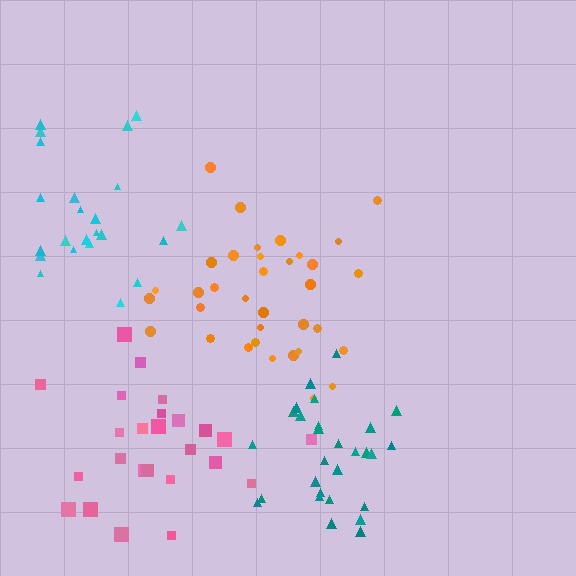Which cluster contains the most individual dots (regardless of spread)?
Orange (35).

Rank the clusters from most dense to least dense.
teal, orange, cyan, pink.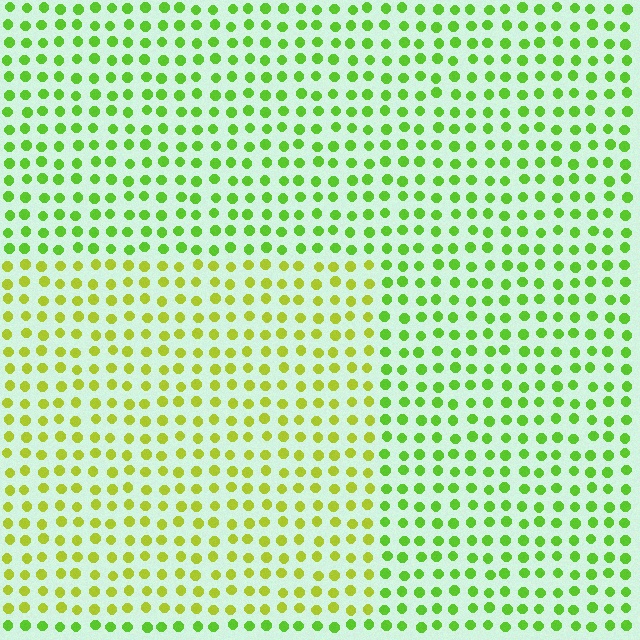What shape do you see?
I see a rectangle.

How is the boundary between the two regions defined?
The boundary is defined purely by a slight shift in hue (about 31 degrees). Spacing, size, and orientation are identical on both sides.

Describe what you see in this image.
The image is filled with small lime elements in a uniform arrangement. A rectangle-shaped region is visible where the elements are tinted to a slightly different hue, forming a subtle color boundary.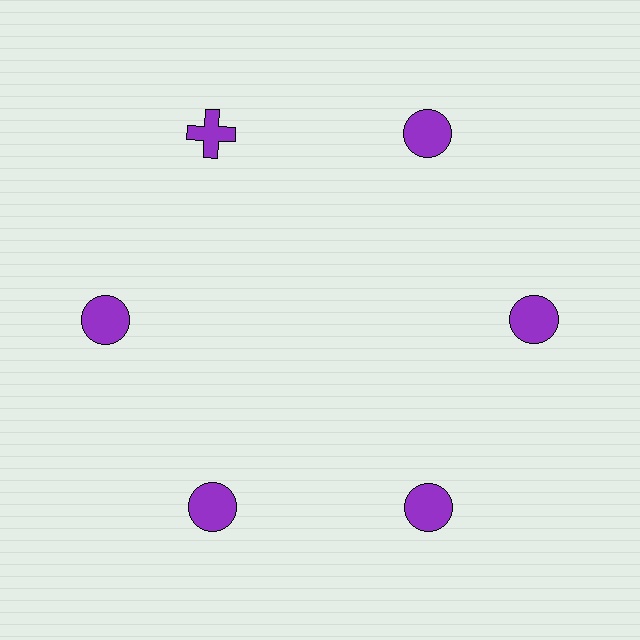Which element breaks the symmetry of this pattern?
The purple cross at roughly the 11 o'clock position breaks the symmetry. All other shapes are purple circles.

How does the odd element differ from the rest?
It has a different shape: cross instead of circle.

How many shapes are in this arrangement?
There are 6 shapes arranged in a ring pattern.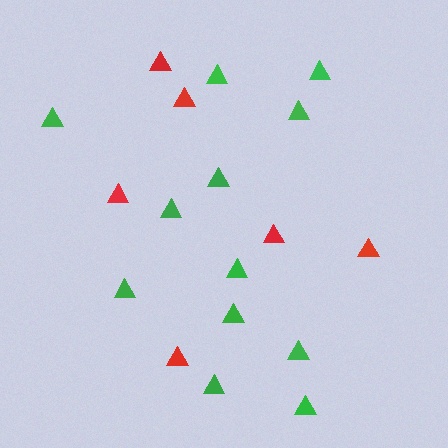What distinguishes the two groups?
There are 2 groups: one group of red triangles (6) and one group of green triangles (12).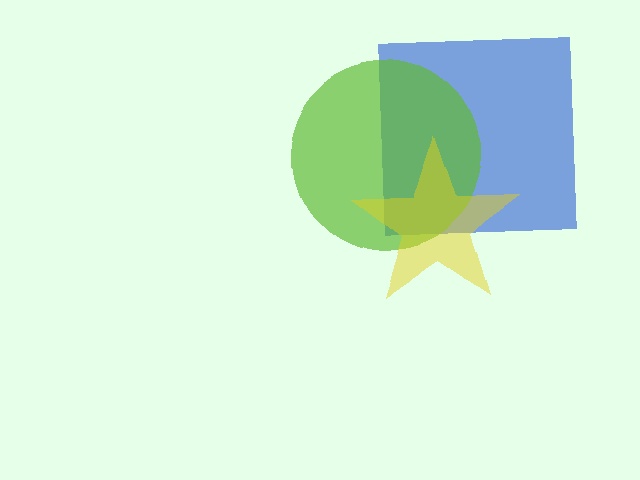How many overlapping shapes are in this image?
There are 3 overlapping shapes in the image.